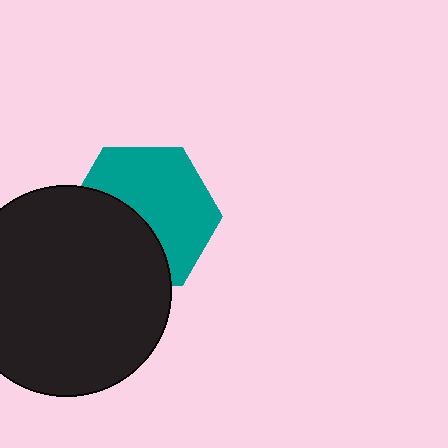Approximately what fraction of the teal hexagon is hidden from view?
Roughly 42% of the teal hexagon is hidden behind the black circle.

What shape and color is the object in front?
The object in front is a black circle.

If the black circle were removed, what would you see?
You would see the complete teal hexagon.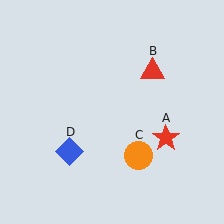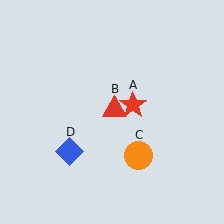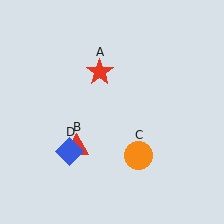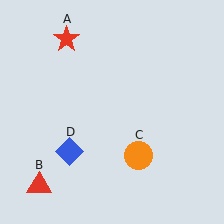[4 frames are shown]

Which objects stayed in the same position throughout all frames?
Orange circle (object C) and blue diamond (object D) remained stationary.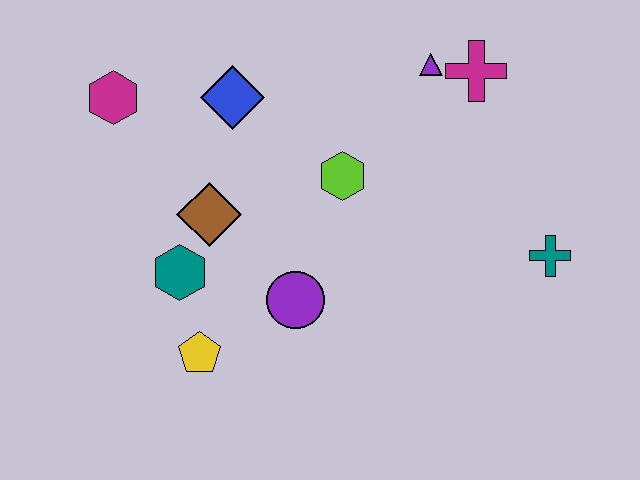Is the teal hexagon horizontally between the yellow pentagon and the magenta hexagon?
Yes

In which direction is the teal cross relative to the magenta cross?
The teal cross is below the magenta cross.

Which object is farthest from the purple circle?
The magenta cross is farthest from the purple circle.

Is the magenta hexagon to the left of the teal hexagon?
Yes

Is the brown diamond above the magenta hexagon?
No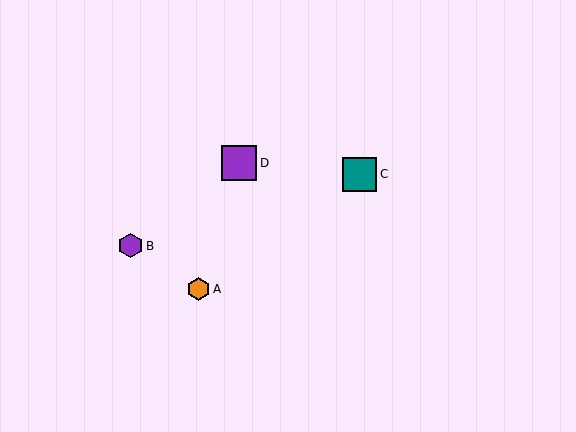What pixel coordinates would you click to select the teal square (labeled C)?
Click at (360, 174) to select the teal square C.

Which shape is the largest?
The purple square (labeled D) is the largest.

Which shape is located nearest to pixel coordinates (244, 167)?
The purple square (labeled D) at (239, 163) is nearest to that location.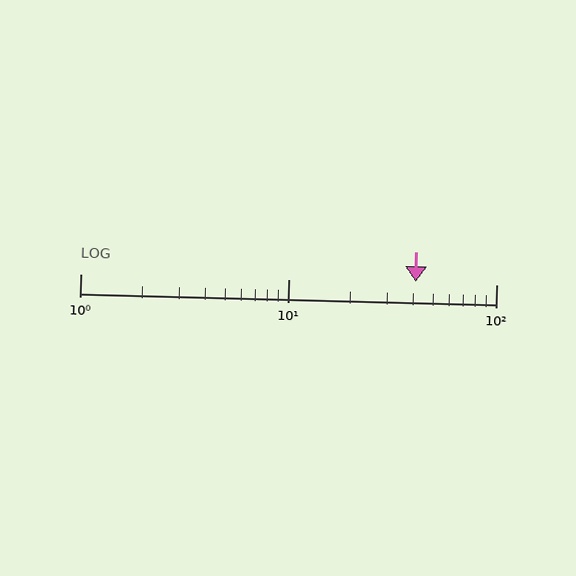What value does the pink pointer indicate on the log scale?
The pointer indicates approximately 41.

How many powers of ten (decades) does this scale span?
The scale spans 2 decades, from 1 to 100.